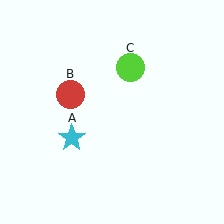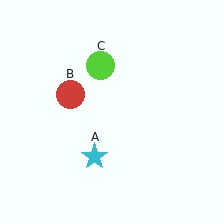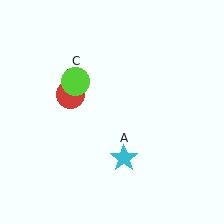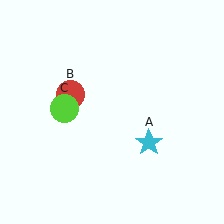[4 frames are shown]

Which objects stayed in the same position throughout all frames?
Red circle (object B) remained stationary.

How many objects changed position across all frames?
2 objects changed position: cyan star (object A), lime circle (object C).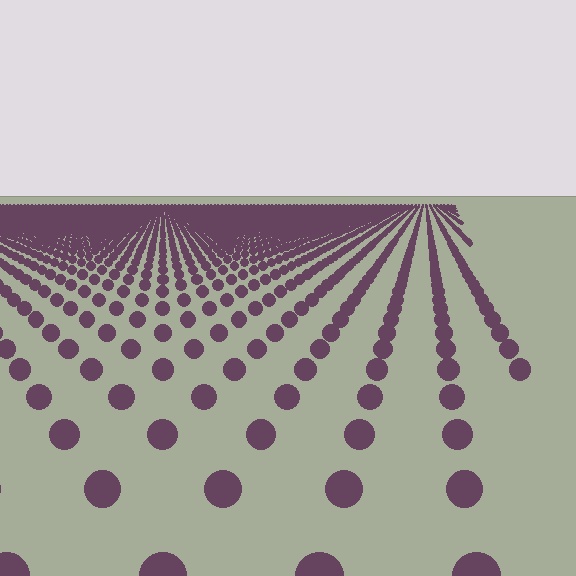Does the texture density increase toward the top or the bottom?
Density increases toward the top.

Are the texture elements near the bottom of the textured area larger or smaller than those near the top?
Larger. Near the bottom, elements are closer to the viewer and appear at a bigger on-screen size.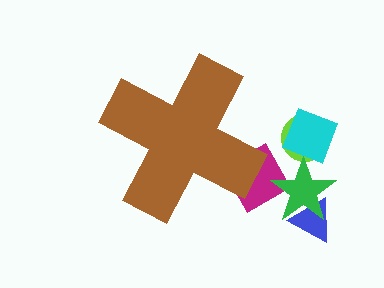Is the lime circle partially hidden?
No, the lime circle is fully visible.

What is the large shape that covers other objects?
A brown cross.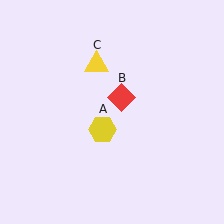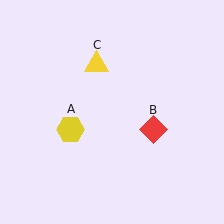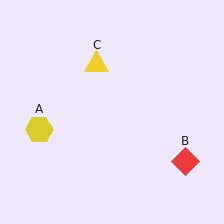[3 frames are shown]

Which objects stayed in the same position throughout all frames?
Yellow triangle (object C) remained stationary.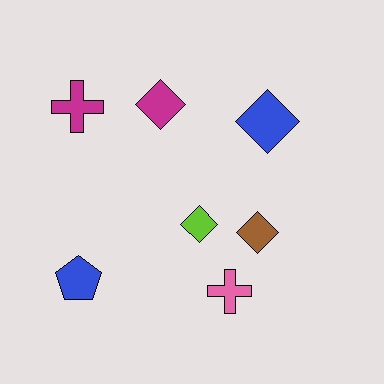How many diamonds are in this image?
There are 4 diamonds.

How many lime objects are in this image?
There is 1 lime object.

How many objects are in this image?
There are 7 objects.